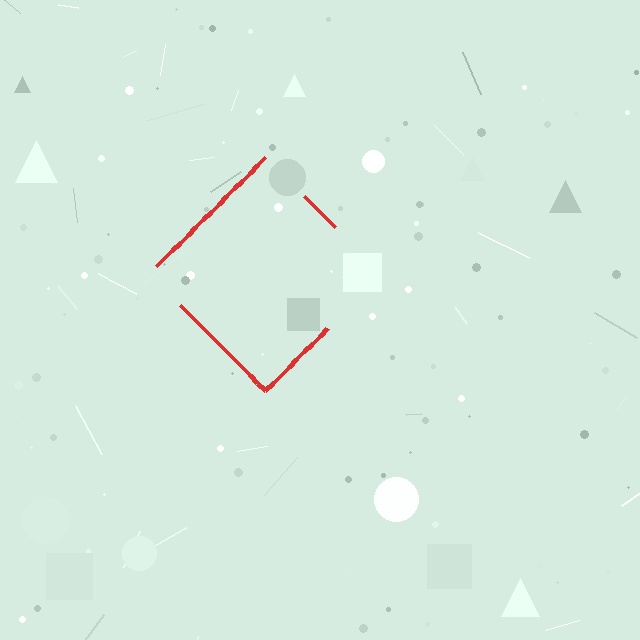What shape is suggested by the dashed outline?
The dashed outline suggests a diamond.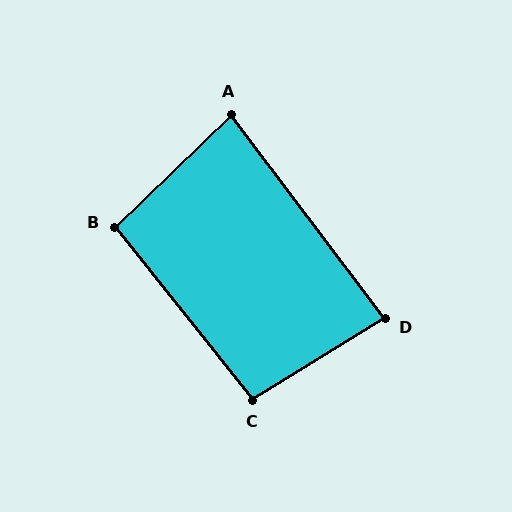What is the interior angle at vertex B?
Approximately 96 degrees (obtuse).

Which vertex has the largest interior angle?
C, at approximately 97 degrees.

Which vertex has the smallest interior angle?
A, at approximately 83 degrees.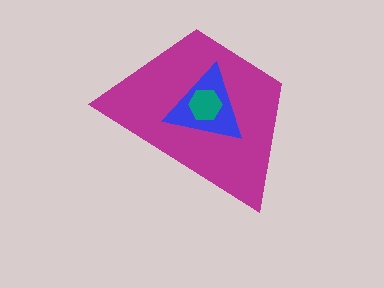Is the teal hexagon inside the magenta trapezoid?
Yes.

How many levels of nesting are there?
3.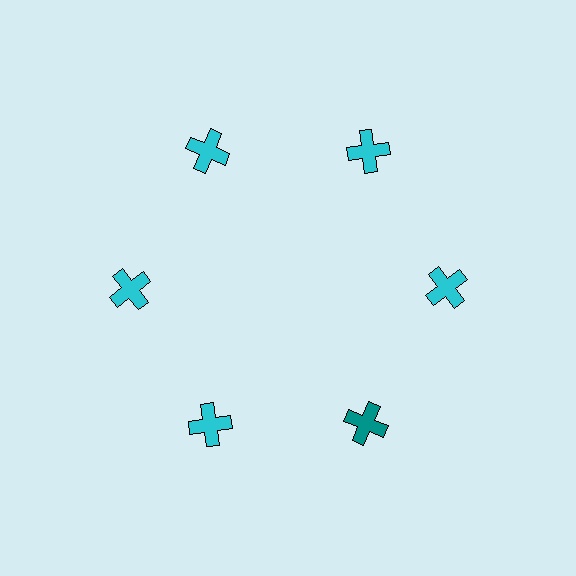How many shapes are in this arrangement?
There are 6 shapes arranged in a ring pattern.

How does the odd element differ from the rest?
It has a different color: teal instead of cyan.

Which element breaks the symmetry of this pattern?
The teal cross at roughly the 5 o'clock position breaks the symmetry. All other shapes are cyan crosses.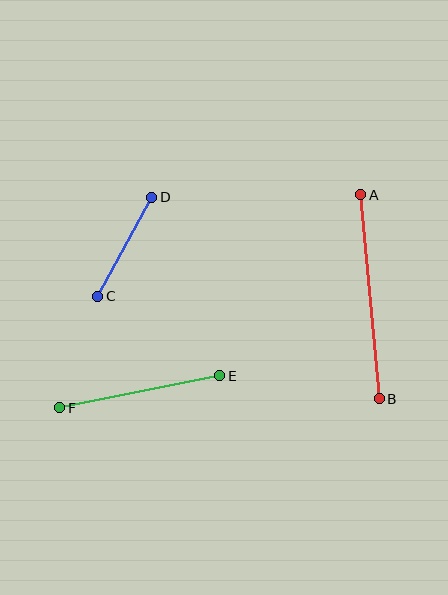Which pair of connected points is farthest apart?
Points A and B are farthest apart.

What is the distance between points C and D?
The distance is approximately 113 pixels.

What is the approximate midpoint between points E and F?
The midpoint is at approximately (140, 392) pixels.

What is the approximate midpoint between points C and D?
The midpoint is at approximately (125, 247) pixels.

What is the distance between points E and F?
The distance is approximately 163 pixels.